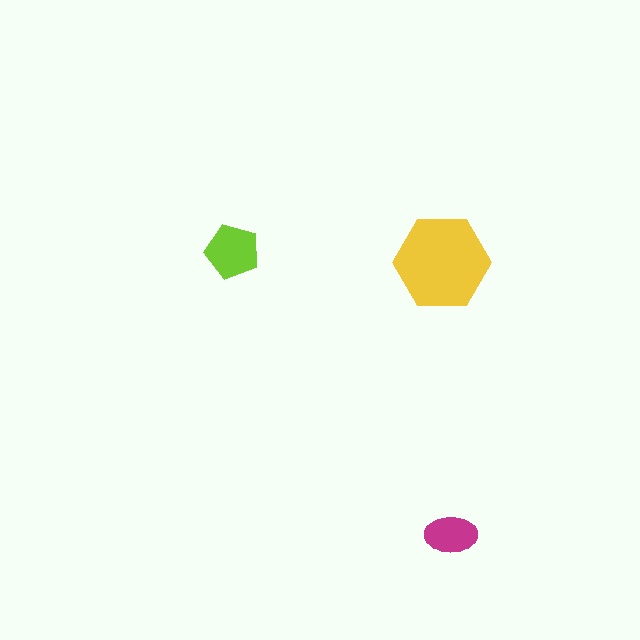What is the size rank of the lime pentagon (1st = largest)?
2nd.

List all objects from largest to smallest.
The yellow hexagon, the lime pentagon, the magenta ellipse.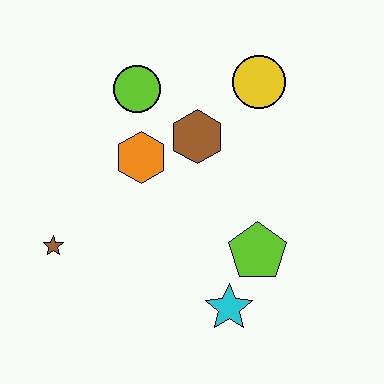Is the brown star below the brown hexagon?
Yes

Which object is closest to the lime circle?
The orange hexagon is closest to the lime circle.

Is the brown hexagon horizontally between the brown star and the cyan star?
Yes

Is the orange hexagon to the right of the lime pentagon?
No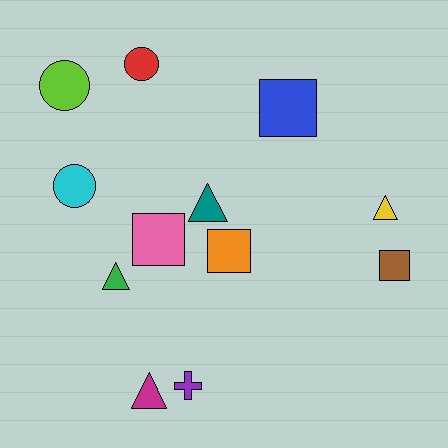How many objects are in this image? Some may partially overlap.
There are 12 objects.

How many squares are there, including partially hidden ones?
There are 4 squares.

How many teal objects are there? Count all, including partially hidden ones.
There is 1 teal object.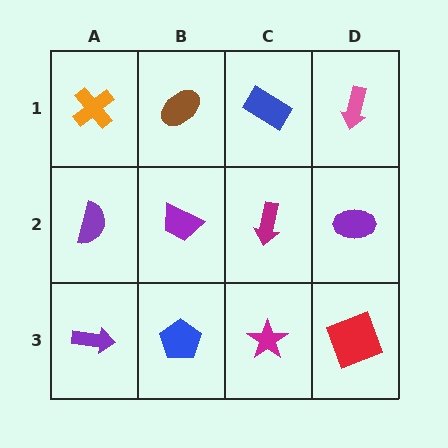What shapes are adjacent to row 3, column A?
A purple semicircle (row 2, column A), a blue pentagon (row 3, column B).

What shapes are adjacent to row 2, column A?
An orange cross (row 1, column A), a purple arrow (row 3, column A), a purple trapezoid (row 2, column B).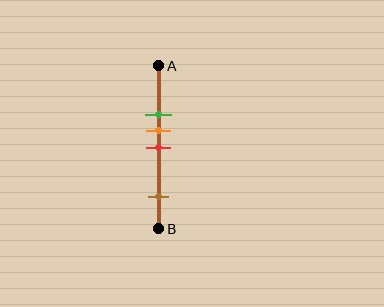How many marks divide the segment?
There are 4 marks dividing the segment.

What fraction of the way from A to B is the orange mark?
The orange mark is approximately 40% (0.4) of the way from A to B.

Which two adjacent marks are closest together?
The orange and red marks are the closest adjacent pair.